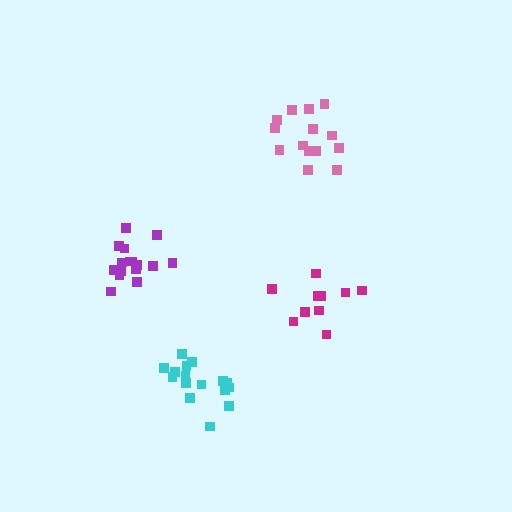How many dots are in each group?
Group 1: 14 dots, Group 2: 10 dots, Group 3: 16 dots, Group 4: 16 dots (56 total).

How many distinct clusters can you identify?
There are 4 distinct clusters.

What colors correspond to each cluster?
The clusters are colored: pink, magenta, purple, cyan.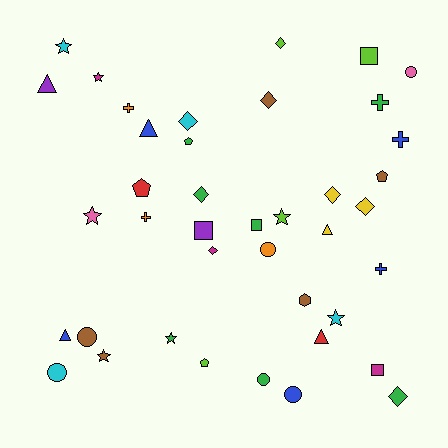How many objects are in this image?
There are 40 objects.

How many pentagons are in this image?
There are 4 pentagons.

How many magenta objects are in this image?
There are 3 magenta objects.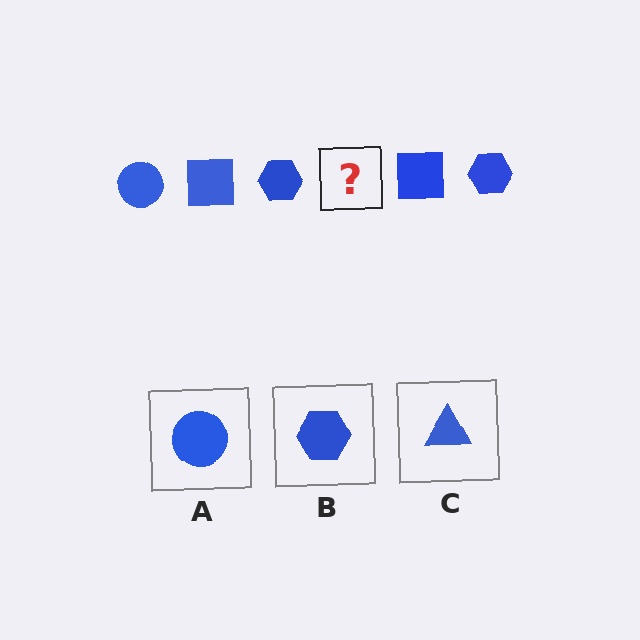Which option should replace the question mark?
Option A.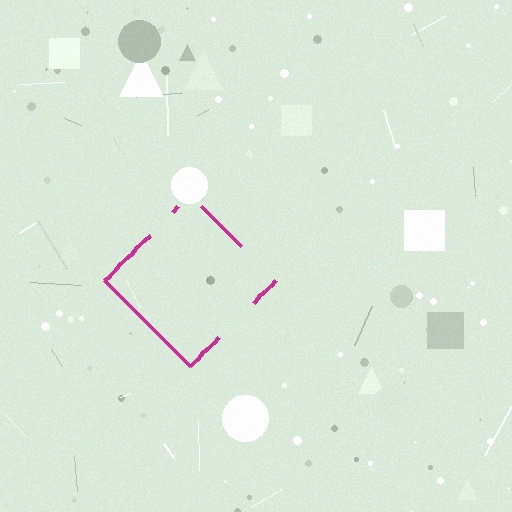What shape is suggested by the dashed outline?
The dashed outline suggests a diamond.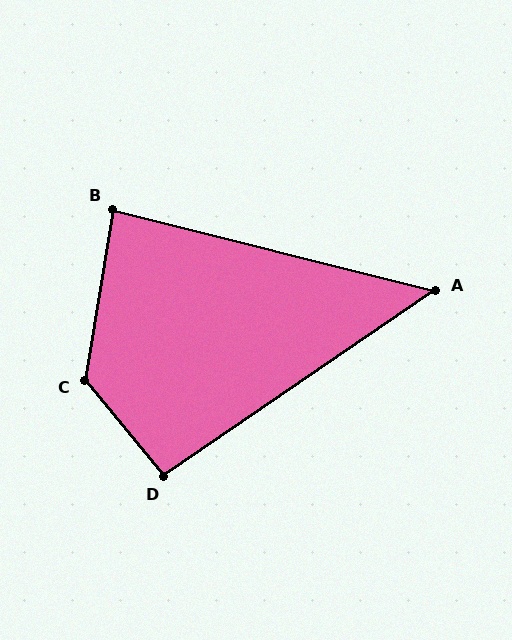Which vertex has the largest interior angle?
C, at approximately 132 degrees.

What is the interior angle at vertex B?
Approximately 85 degrees (acute).